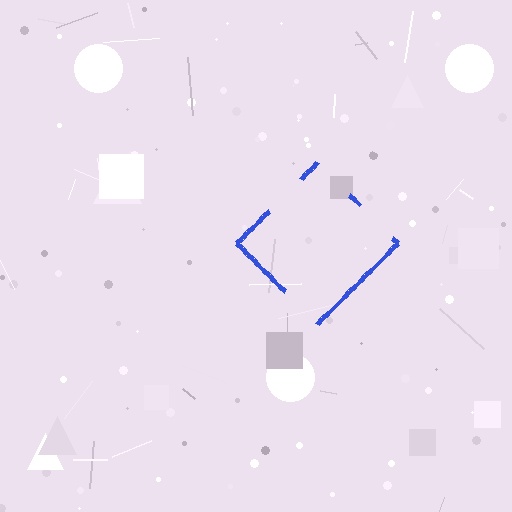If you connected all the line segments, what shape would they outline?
They would outline a diamond.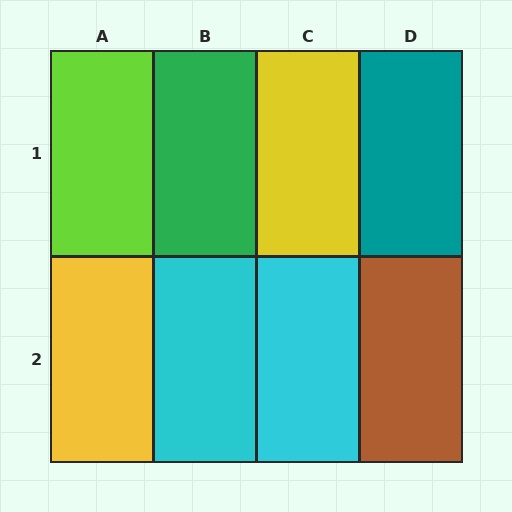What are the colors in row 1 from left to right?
Lime, green, yellow, teal.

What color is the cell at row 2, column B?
Cyan.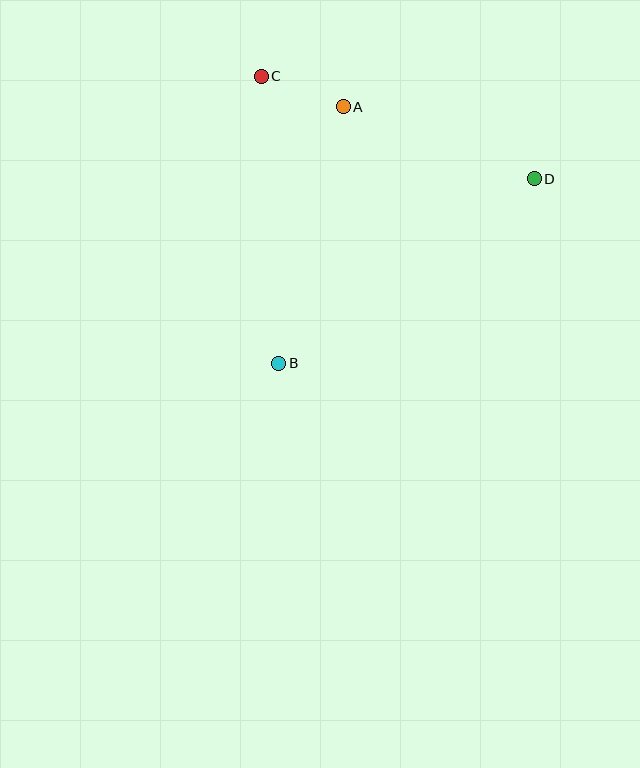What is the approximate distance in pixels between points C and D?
The distance between C and D is approximately 292 pixels.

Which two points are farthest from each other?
Points B and D are farthest from each other.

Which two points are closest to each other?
Points A and C are closest to each other.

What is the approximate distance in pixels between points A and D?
The distance between A and D is approximately 204 pixels.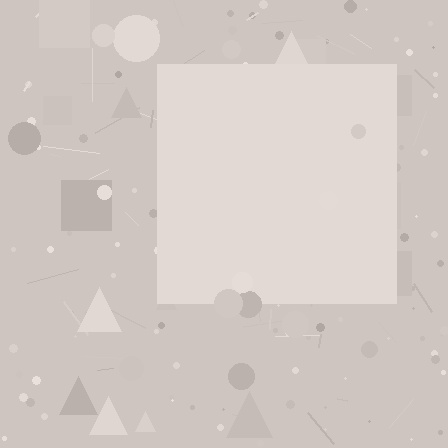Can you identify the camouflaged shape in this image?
The camouflaged shape is a square.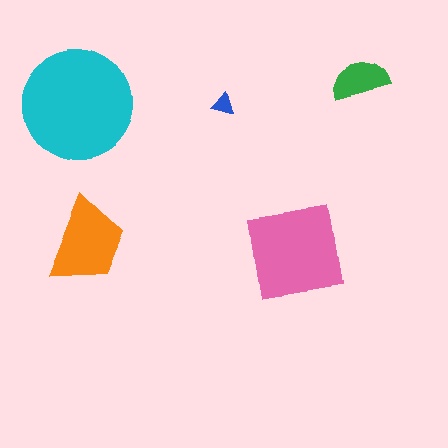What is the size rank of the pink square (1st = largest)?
2nd.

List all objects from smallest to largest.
The blue triangle, the green semicircle, the orange trapezoid, the pink square, the cyan circle.